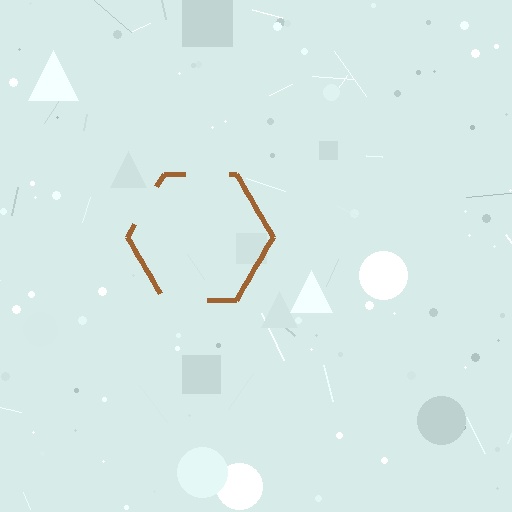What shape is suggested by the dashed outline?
The dashed outline suggests a hexagon.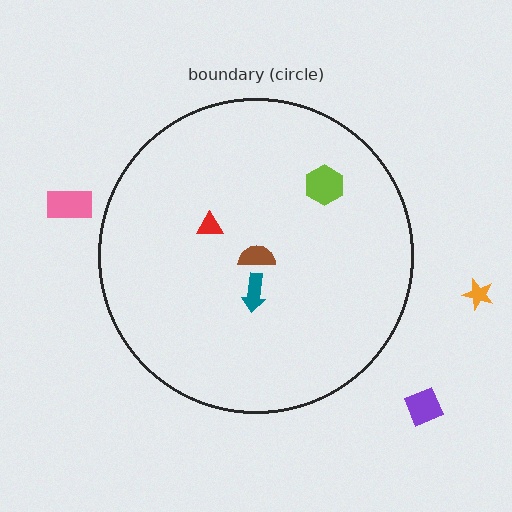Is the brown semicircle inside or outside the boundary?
Inside.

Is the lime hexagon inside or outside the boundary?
Inside.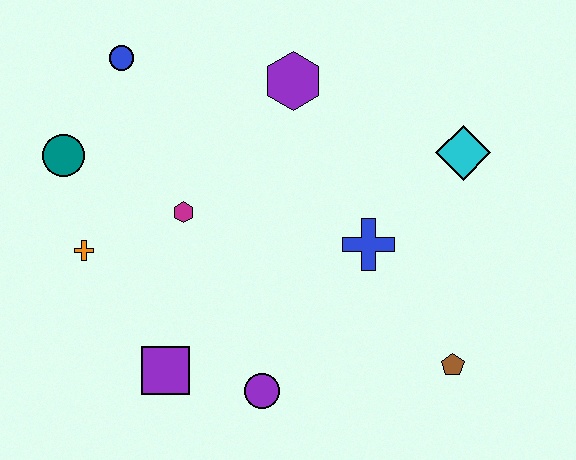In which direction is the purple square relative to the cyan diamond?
The purple square is to the left of the cyan diamond.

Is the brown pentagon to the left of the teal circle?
No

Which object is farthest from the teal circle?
The brown pentagon is farthest from the teal circle.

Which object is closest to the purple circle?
The purple square is closest to the purple circle.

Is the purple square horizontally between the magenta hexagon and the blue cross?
No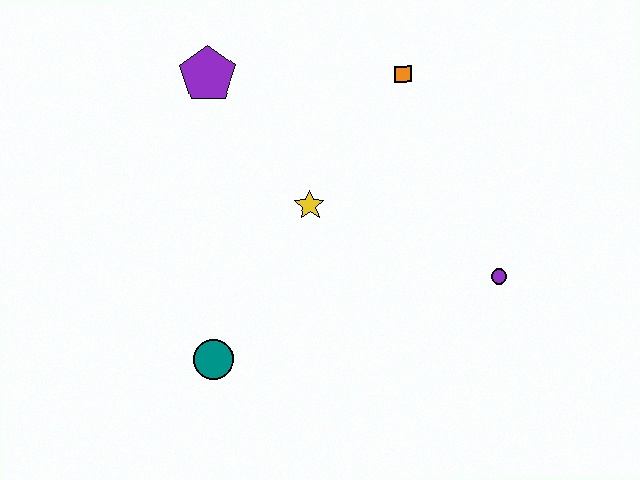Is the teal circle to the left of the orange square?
Yes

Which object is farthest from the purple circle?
The purple pentagon is farthest from the purple circle.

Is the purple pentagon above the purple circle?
Yes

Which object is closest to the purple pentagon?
The yellow star is closest to the purple pentagon.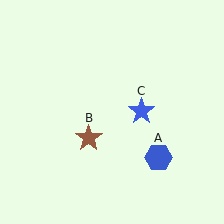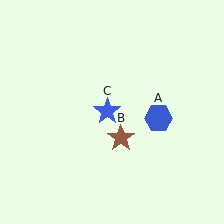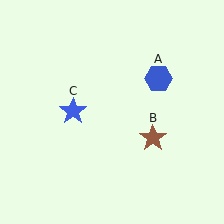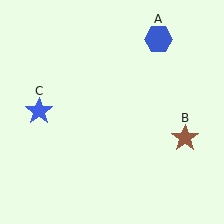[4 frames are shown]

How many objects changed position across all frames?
3 objects changed position: blue hexagon (object A), brown star (object B), blue star (object C).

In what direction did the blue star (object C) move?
The blue star (object C) moved left.